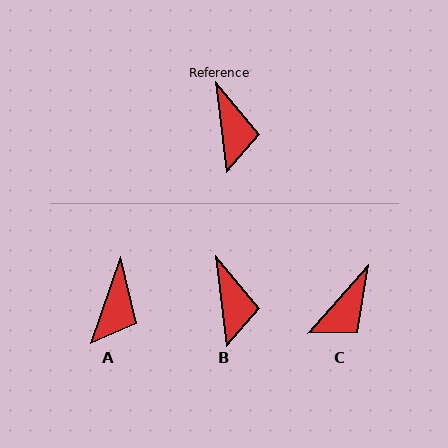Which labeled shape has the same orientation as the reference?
B.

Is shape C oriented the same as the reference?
No, it is off by about 48 degrees.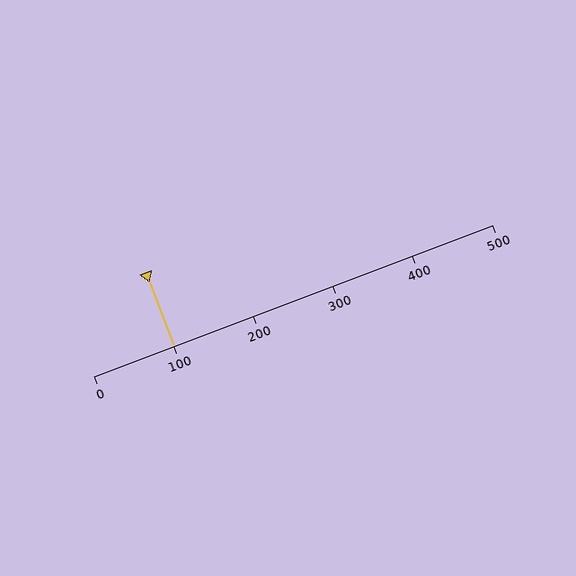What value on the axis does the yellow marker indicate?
The marker indicates approximately 100.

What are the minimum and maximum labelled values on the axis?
The axis runs from 0 to 500.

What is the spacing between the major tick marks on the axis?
The major ticks are spaced 100 apart.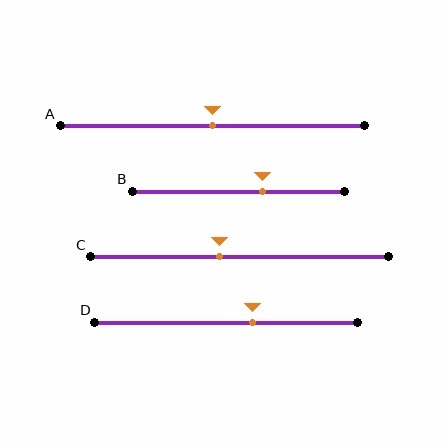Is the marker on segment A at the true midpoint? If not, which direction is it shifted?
Yes, the marker on segment A is at the true midpoint.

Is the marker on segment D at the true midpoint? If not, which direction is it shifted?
No, the marker on segment D is shifted to the right by about 10% of the segment length.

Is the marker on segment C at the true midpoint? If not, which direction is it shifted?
No, the marker on segment C is shifted to the left by about 7% of the segment length.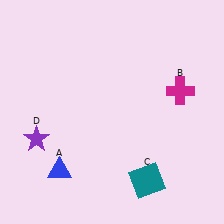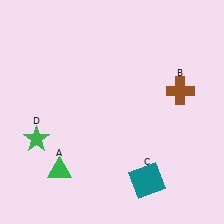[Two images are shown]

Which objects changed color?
A changed from blue to green. B changed from magenta to brown. D changed from purple to green.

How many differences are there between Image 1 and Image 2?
There are 3 differences between the two images.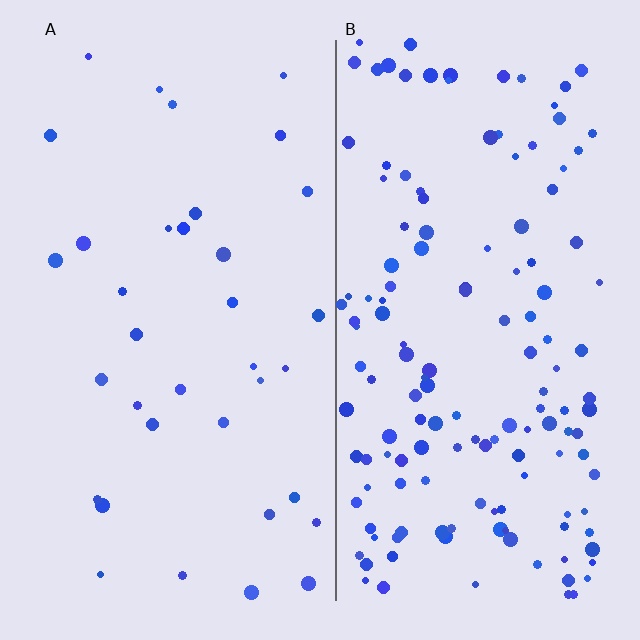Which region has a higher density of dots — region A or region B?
B (the right).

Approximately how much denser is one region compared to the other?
Approximately 4.2× — region B over region A.